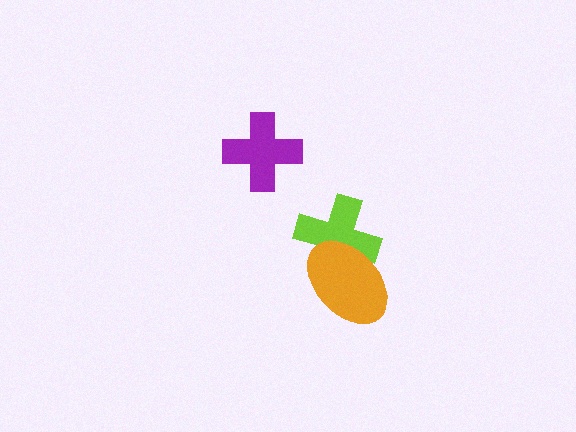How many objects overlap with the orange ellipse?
1 object overlaps with the orange ellipse.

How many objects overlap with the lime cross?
1 object overlaps with the lime cross.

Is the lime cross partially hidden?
Yes, it is partially covered by another shape.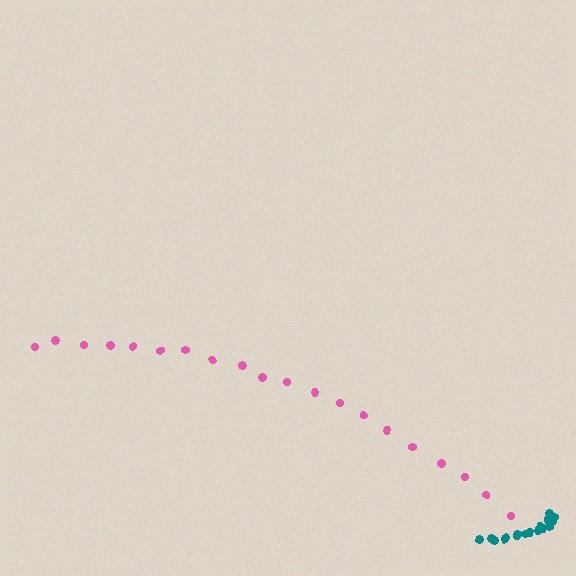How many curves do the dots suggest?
There are 2 distinct paths.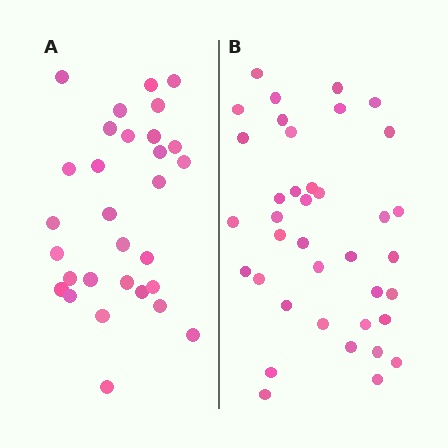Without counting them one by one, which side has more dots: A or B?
Region B (the right region) has more dots.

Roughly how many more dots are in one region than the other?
Region B has roughly 8 or so more dots than region A.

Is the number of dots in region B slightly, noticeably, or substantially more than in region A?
Region B has noticeably more, but not dramatically so. The ratio is roughly 1.3 to 1.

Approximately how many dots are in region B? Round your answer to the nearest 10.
About 40 dots. (The exact count is 38, which rounds to 40.)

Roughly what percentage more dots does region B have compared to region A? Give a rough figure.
About 25% more.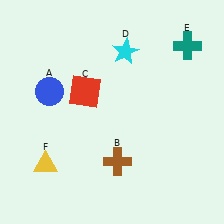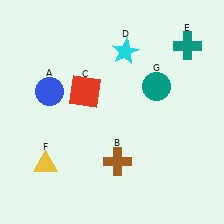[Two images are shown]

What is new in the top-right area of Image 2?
A teal circle (G) was added in the top-right area of Image 2.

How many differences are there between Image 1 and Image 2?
There is 1 difference between the two images.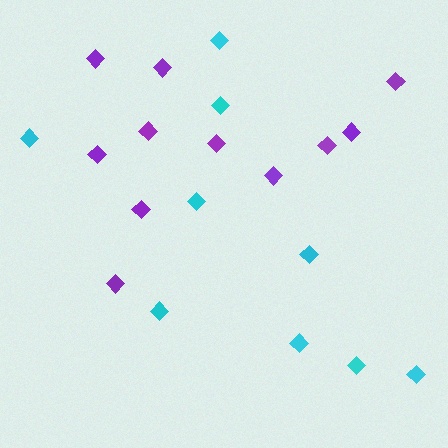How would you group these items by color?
There are 2 groups: one group of purple diamonds (11) and one group of cyan diamonds (9).